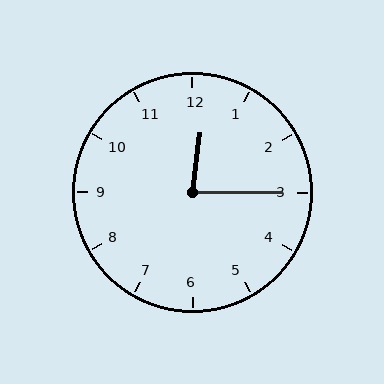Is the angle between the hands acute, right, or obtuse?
It is acute.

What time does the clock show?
12:15.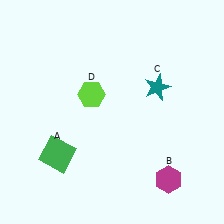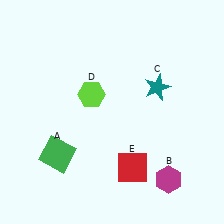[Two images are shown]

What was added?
A red square (E) was added in Image 2.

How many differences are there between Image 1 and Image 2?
There is 1 difference between the two images.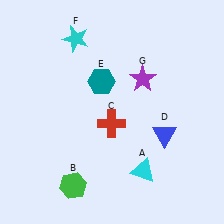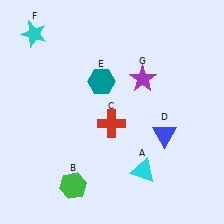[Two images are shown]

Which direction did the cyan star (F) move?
The cyan star (F) moved left.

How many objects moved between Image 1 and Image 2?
1 object moved between the two images.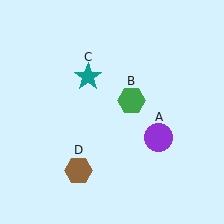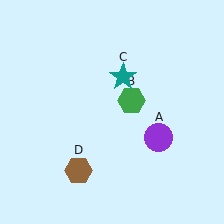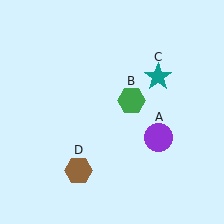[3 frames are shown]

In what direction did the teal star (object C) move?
The teal star (object C) moved right.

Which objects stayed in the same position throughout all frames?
Purple circle (object A) and green hexagon (object B) and brown hexagon (object D) remained stationary.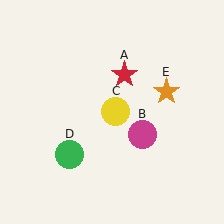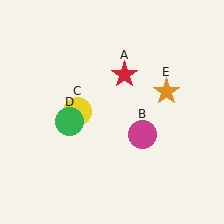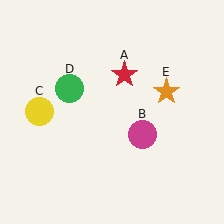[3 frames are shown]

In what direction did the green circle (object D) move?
The green circle (object D) moved up.